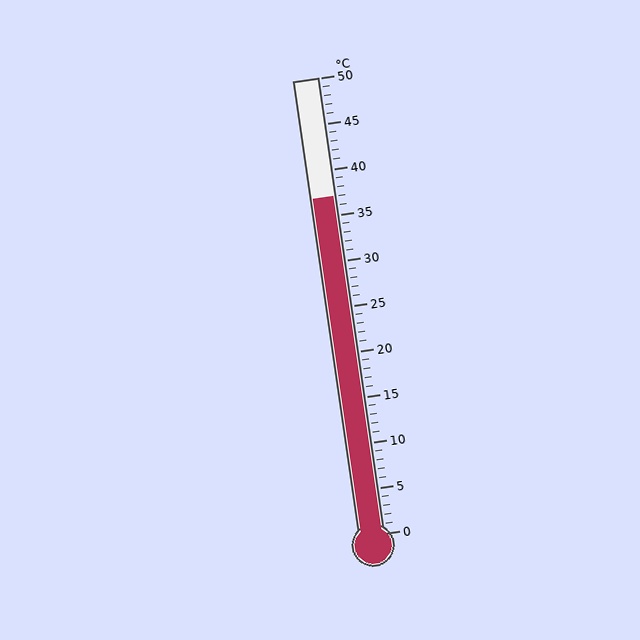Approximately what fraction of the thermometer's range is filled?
The thermometer is filled to approximately 75% of its range.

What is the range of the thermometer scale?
The thermometer scale ranges from 0°C to 50°C.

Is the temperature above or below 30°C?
The temperature is above 30°C.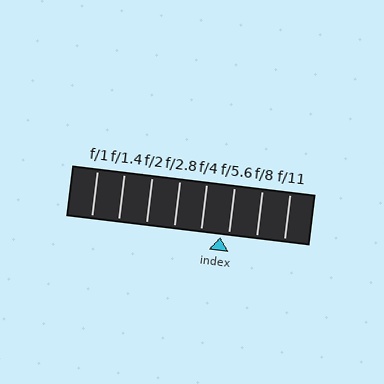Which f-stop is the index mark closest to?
The index mark is closest to f/5.6.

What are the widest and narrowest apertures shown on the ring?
The widest aperture shown is f/1 and the narrowest is f/11.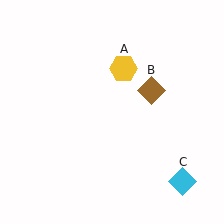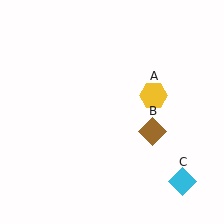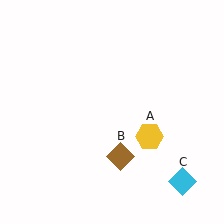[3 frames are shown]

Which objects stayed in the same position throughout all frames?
Cyan diamond (object C) remained stationary.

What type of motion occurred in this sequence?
The yellow hexagon (object A), brown diamond (object B) rotated clockwise around the center of the scene.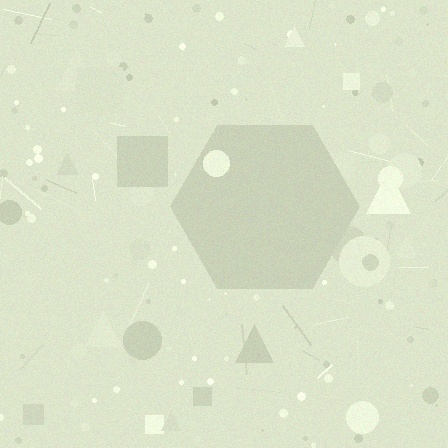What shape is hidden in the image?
A hexagon is hidden in the image.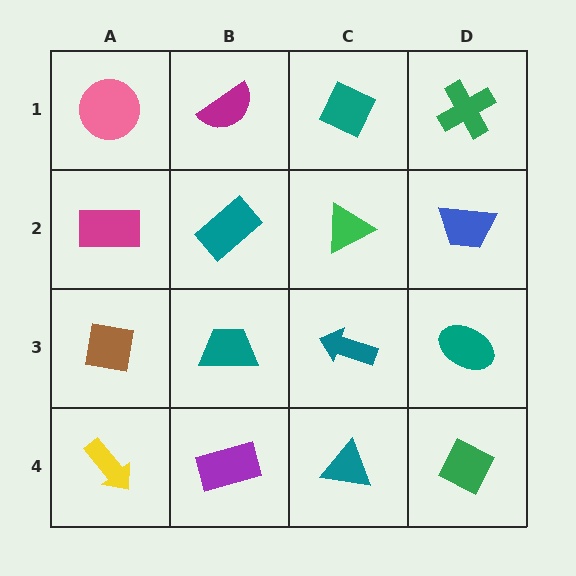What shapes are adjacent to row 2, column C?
A teal diamond (row 1, column C), a teal arrow (row 3, column C), a teal rectangle (row 2, column B), a blue trapezoid (row 2, column D).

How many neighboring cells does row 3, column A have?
3.